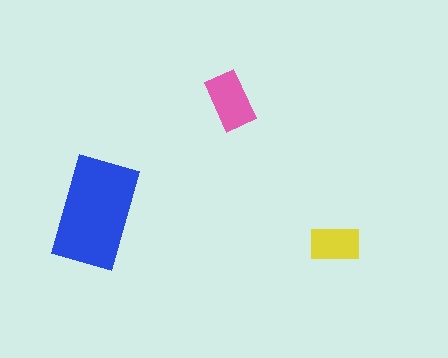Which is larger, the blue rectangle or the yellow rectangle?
The blue one.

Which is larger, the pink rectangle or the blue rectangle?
The blue one.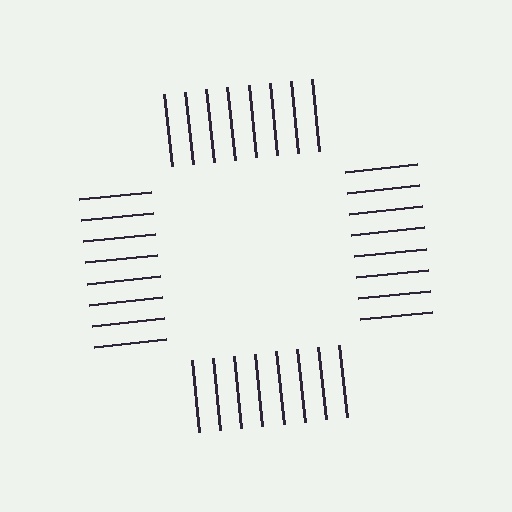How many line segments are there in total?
32 — 8 along each of the 4 edges.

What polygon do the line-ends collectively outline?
An illusory square — the line segments terminate on its edges but no continuous stroke is drawn.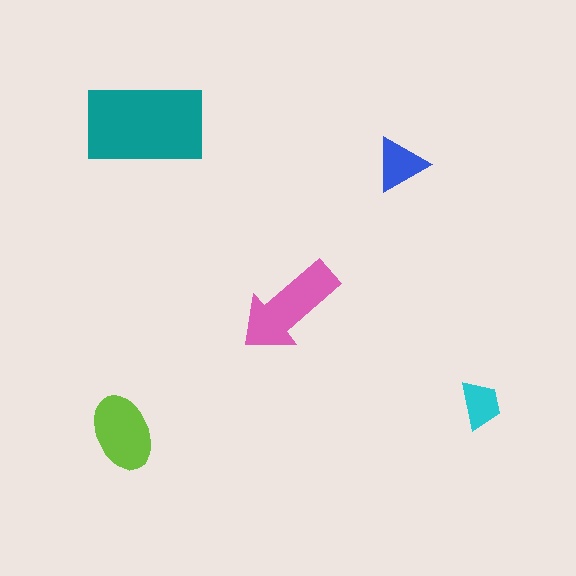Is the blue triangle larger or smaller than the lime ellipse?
Smaller.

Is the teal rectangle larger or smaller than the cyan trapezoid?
Larger.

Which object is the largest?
The teal rectangle.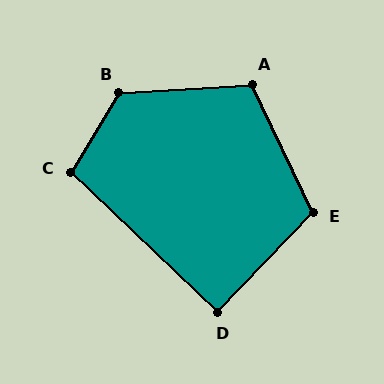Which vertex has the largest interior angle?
B, at approximately 125 degrees.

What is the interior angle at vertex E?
Approximately 111 degrees (obtuse).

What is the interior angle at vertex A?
Approximately 112 degrees (obtuse).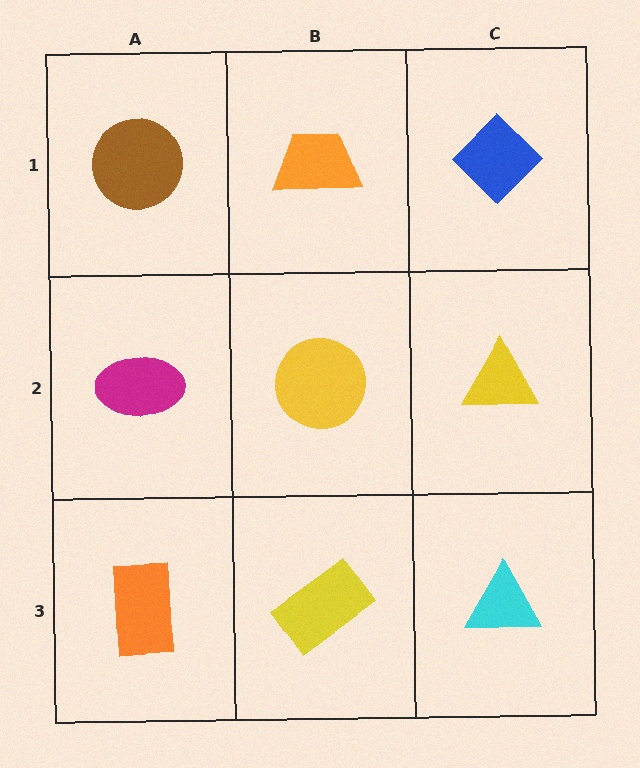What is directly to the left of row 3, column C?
A yellow rectangle.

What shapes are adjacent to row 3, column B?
A yellow circle (row 2, column B), an orange rectangle (row 3, column A), a cyan triangle (row 3, column C).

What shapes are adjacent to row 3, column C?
A yellow triangle (row 2, column C), a yellow rectangle (row 3, column B).